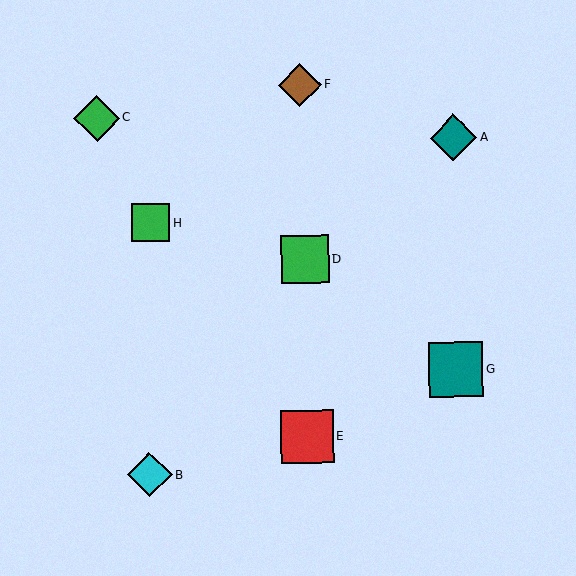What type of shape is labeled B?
Shape B is a cyan diamond.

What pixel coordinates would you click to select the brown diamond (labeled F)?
Click at (300, 85) to select the brown diamond F.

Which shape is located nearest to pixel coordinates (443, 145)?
The teal diamond (labeled A) at (453, 138) is nearest to that location.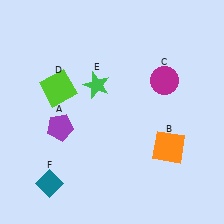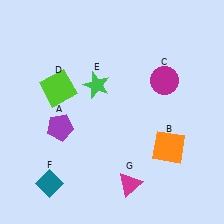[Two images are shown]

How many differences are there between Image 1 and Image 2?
There is 1 difference between the two images.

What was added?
A magenta triangle (G) was added in Image 2.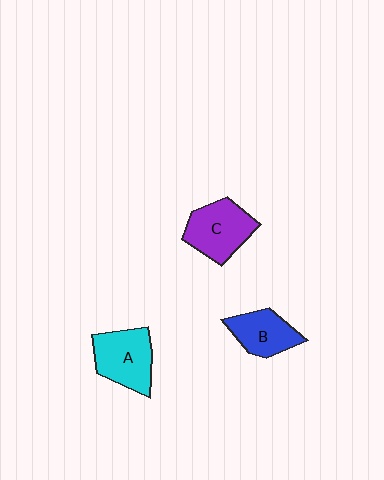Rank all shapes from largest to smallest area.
From largest to smallest: C (purple), A (cyan), B (blue).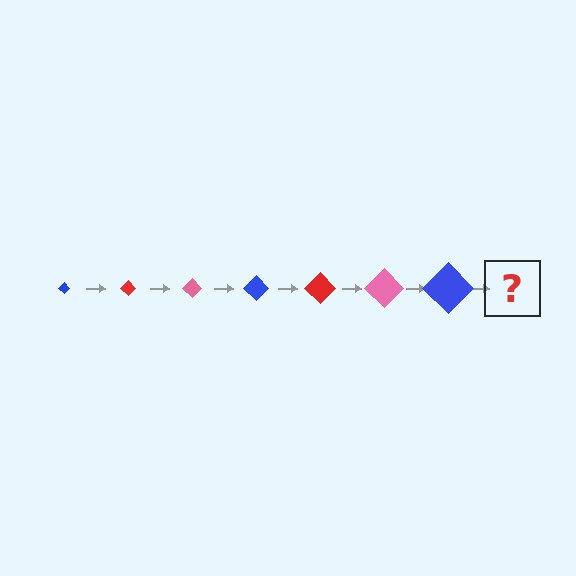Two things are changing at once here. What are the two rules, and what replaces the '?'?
The two rules are that the diamond grows larger each step and the color cycles through blue, red, and pink. The '?' should be a red diamond, larger than the previous one.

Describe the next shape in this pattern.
It should be a red diamond, larger than the previous one.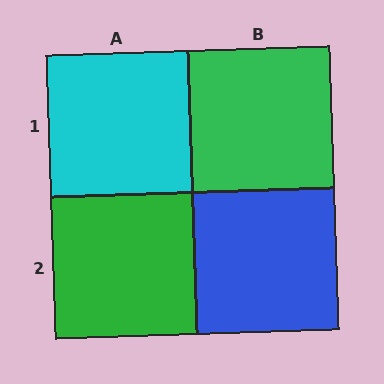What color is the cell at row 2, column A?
Green.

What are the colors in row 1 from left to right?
Cyan, green.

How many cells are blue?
1 cell is blue.